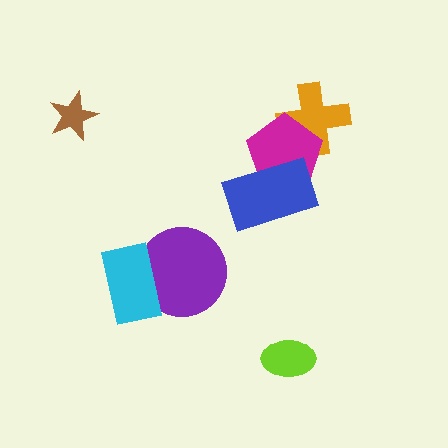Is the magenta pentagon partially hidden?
Yes, it is partially covered by another shape.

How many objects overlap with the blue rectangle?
1 object overlaps with the blue rectangle.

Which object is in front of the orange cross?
The magenta pentagon is in front of the orange cross.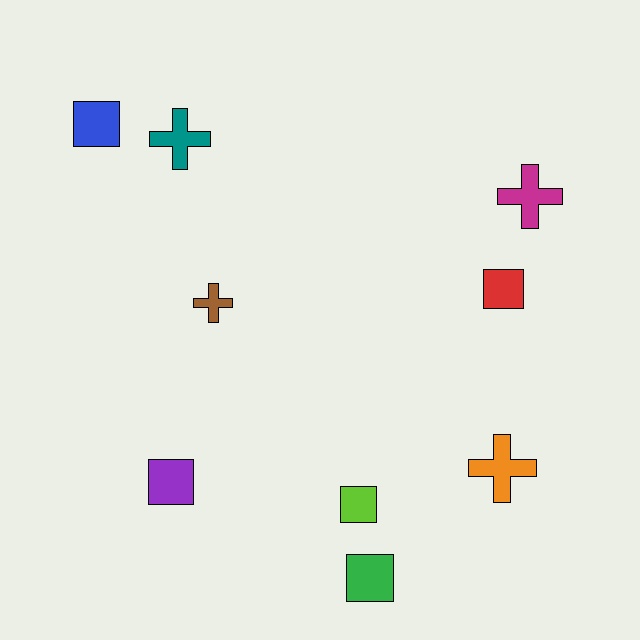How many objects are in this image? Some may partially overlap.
There are 9 objects.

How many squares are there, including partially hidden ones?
There are 5 squares.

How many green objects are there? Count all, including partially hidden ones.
There is 1 green object.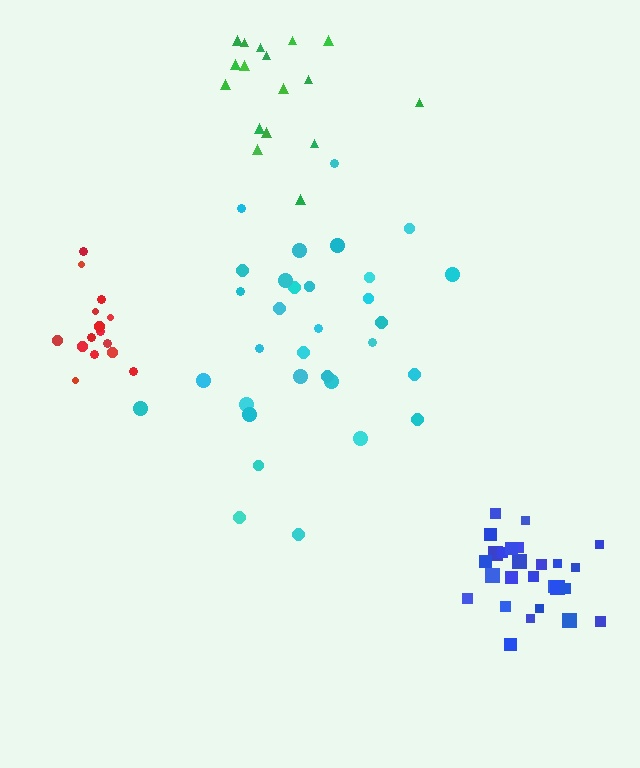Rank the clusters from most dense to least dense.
red, blue, cyan, green.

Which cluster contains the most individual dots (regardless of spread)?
Cyan (32).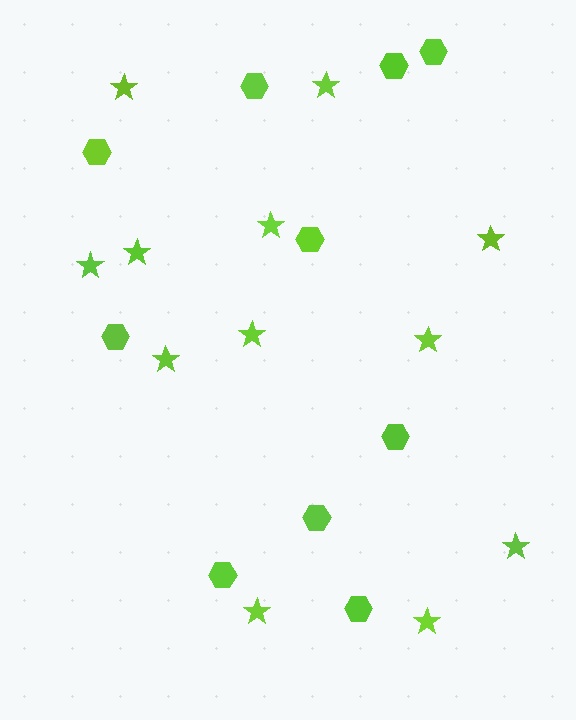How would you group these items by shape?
There are 2 groups: one group of stars (12) and one group of hexagons (10).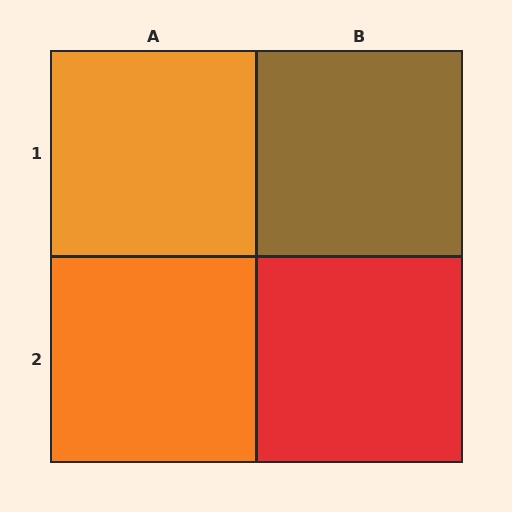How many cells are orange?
2 cells are orange.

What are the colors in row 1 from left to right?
Orange, brown.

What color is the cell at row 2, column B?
Red.